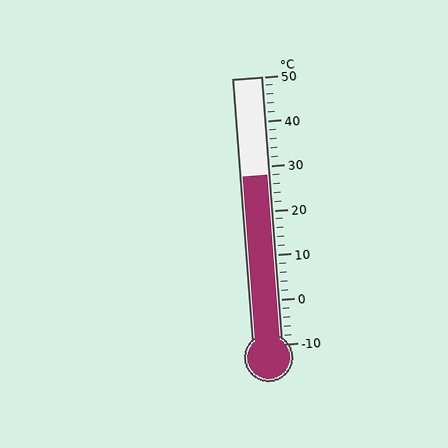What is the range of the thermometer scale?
The thermometer scale ranges from -10°C to 50°C.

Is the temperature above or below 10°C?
The temperature is above 10°C.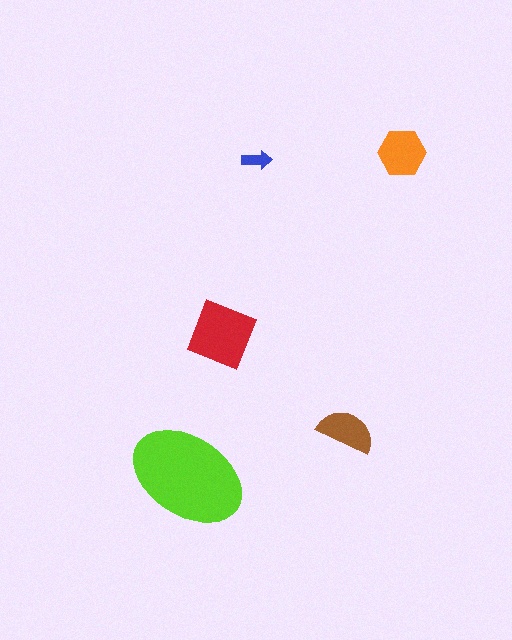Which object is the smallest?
The blue arrow.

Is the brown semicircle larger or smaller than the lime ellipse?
Smaller.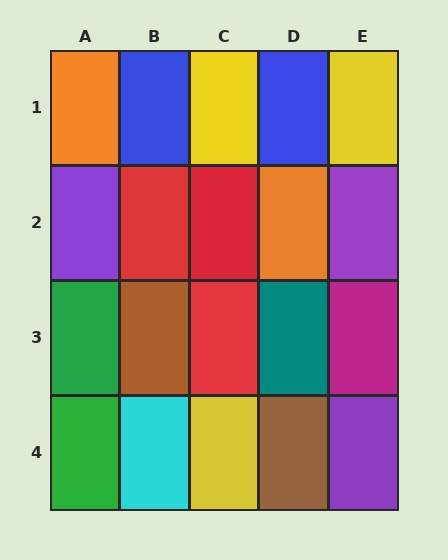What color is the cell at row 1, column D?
Blue.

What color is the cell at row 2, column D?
Orange.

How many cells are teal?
1 cell is teal.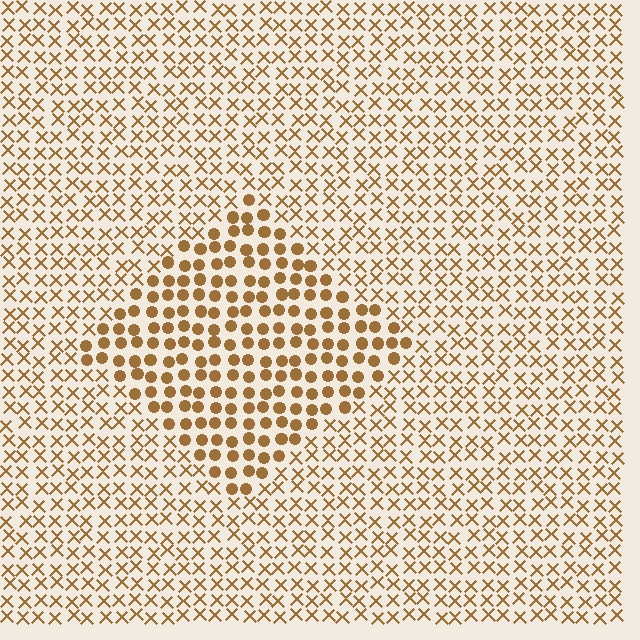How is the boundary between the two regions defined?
The boundary is defined by a change in element shape: circles inside vs. X marks outside. All elements share the same color and spacing.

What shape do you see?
I see a diamond.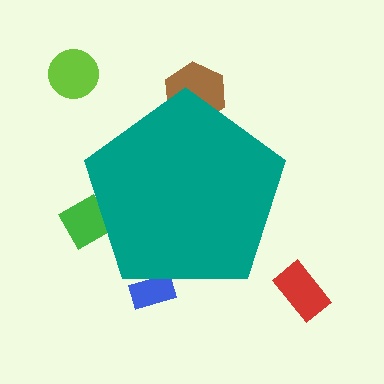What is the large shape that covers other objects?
A teal pentagon.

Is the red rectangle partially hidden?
No, the red rectangle is fully visible.